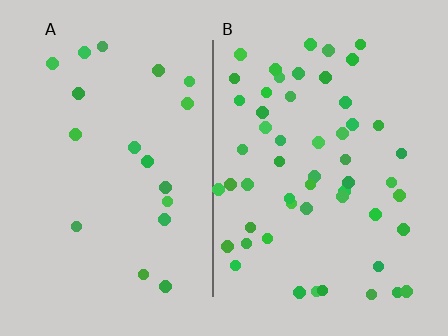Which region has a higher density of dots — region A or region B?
B (the right).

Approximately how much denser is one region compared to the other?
Approximately 2.9× — region B over region A.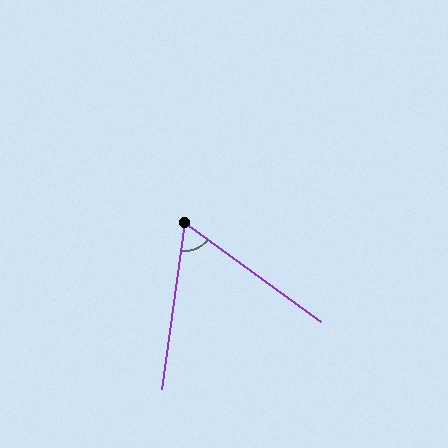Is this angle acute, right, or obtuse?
It is acute.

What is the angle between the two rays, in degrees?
Approximately 62 degrees.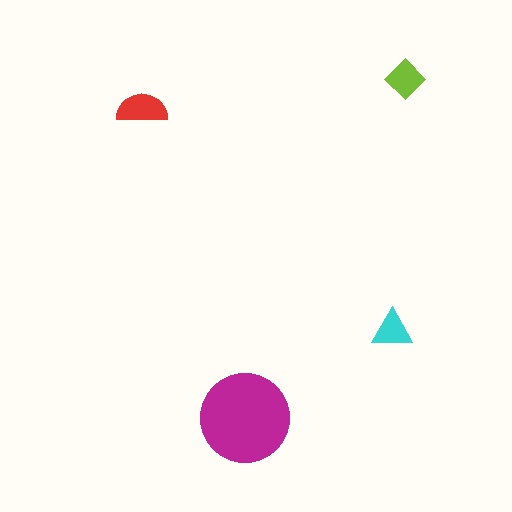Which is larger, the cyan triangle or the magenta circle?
The magenta circle.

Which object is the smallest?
The cyan triangle.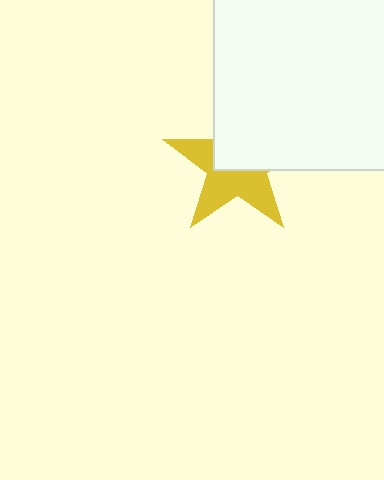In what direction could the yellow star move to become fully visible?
The yellow star could move toward the lower-left. That would shift it out from behind the white square entirely.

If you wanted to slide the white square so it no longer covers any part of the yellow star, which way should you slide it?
Slide it toward the upper-right — that is the most direct way to separate the two shapes.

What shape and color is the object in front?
The object in front is a white square.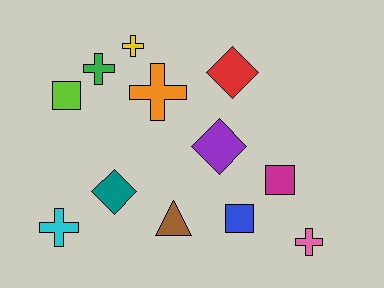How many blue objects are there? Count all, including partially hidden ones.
There is 1 blue object.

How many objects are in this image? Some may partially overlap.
There are 12 objects.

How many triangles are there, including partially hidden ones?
There is 1 triangle.